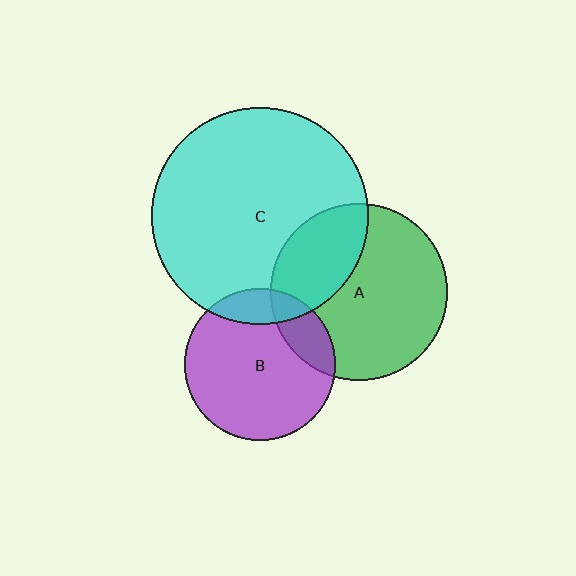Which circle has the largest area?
Circle C (cyan).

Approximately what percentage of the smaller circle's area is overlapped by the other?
Approximately 30%.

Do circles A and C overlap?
Yes.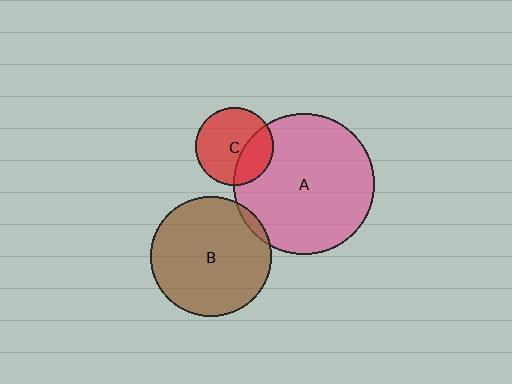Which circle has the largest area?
Circle A (pink).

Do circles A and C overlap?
Yes.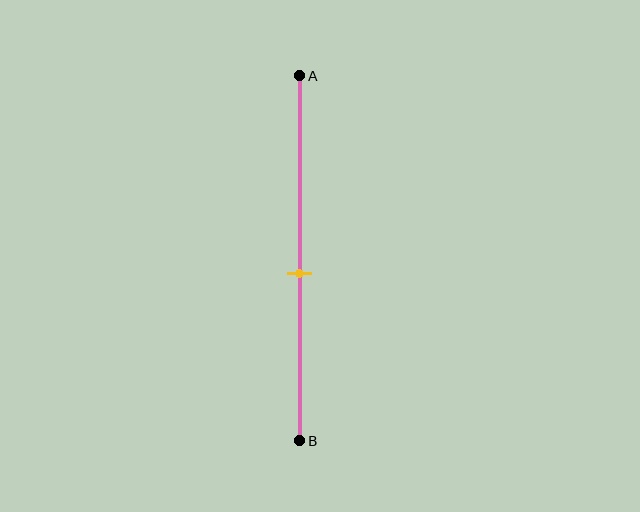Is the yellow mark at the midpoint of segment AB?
No, the mark is at about 55% from A, not at the 50% midpoint.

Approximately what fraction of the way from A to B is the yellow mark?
The yellow mark is approximately 55% of the way from A to B.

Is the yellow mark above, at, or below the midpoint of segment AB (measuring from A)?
The yellow mark is below the midpoint of segment AB.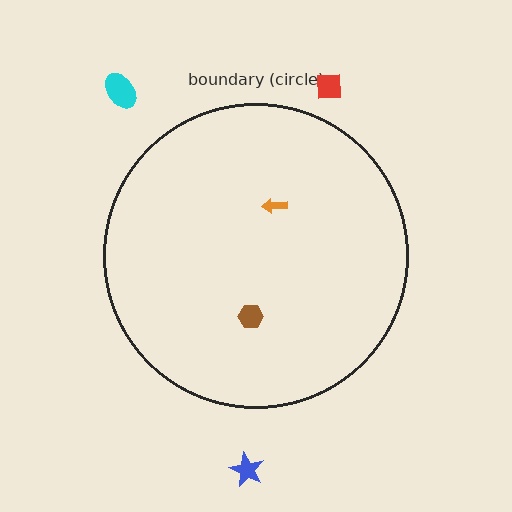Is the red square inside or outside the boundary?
Outside.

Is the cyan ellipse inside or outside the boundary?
Outside.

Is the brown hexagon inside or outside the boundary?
Inside.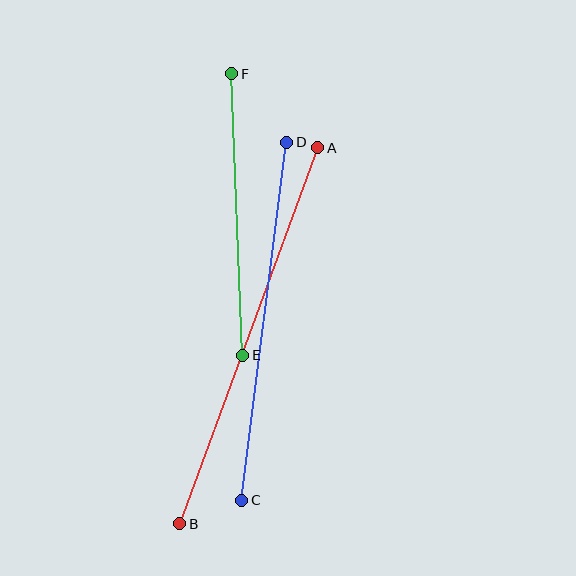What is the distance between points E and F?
The distance is approximately 281 pixels.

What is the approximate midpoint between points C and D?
The midpoint is at approximately (264, 321) pixels.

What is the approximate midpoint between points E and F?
The midpoint is at approximately (237, 215) pixels.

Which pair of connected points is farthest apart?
Points A and B are farthest apart.